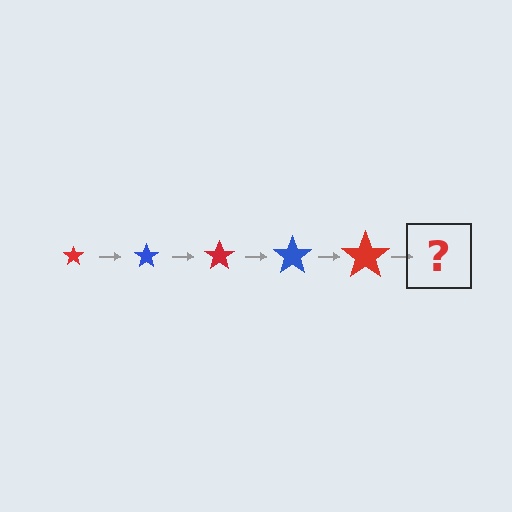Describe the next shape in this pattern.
It should be a blue star, larger than the previous one.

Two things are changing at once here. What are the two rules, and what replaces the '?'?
The two rules are that the star grows larger each step and the color cycles through red and blue. The '?' should be a blue star, larger than the previous one.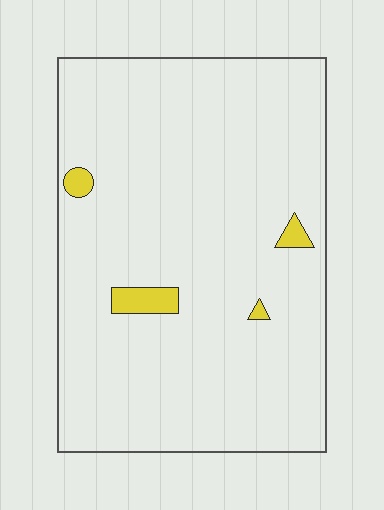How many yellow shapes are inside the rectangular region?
4.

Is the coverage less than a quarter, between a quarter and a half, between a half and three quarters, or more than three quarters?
Less than a quarter.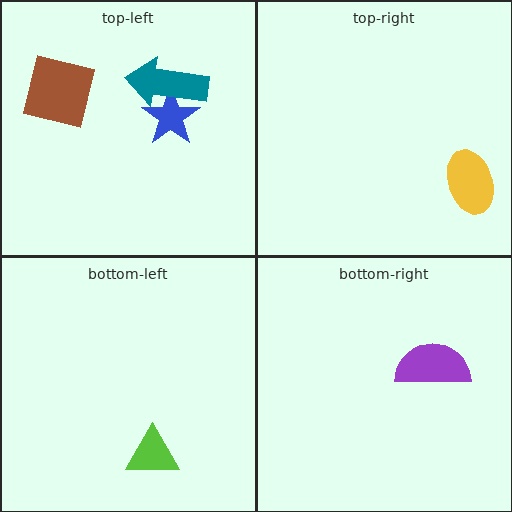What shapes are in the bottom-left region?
The lime triangle.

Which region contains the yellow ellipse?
The top-right region.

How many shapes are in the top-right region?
1.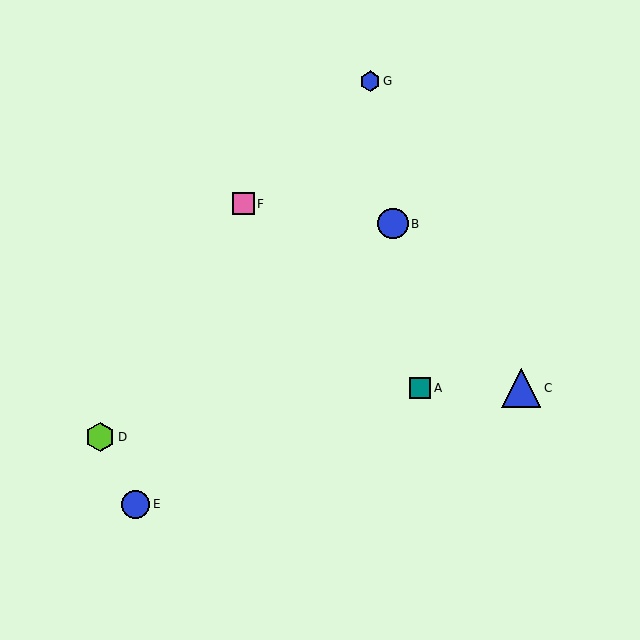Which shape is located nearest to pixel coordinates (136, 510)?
The blue circle (labeled E) at (136, 504) is nearest to that location.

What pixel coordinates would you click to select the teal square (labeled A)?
Click at (420, 388) to select the teal square A.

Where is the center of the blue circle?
The center of the blue circle is at (136, 504).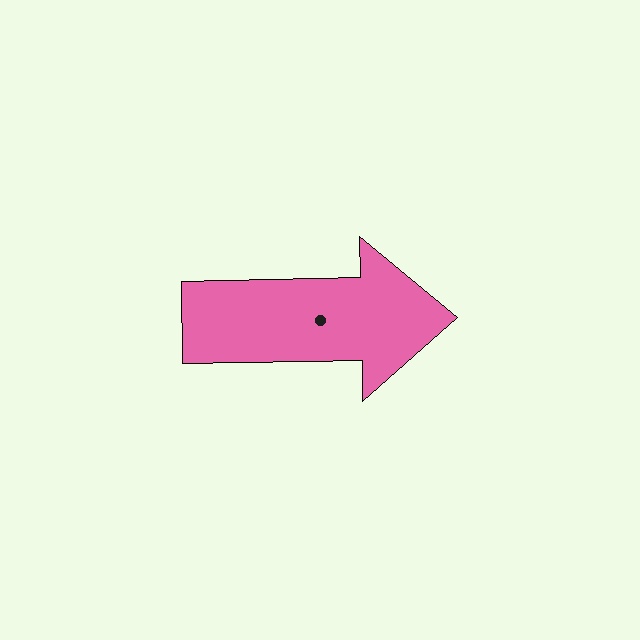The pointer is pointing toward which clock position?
Roughly 3 o'clock.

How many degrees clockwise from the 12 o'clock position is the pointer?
Approximately 89 degrees.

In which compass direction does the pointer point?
East.